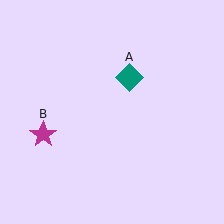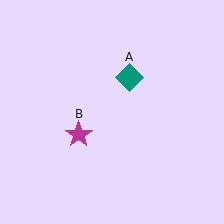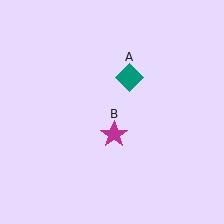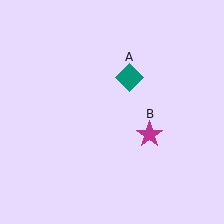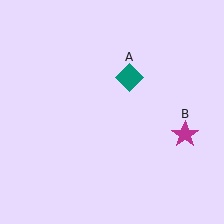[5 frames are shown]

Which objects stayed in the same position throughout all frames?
Teal diamond (object A) remained stationary.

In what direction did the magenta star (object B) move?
The magenta star (object B) moved right.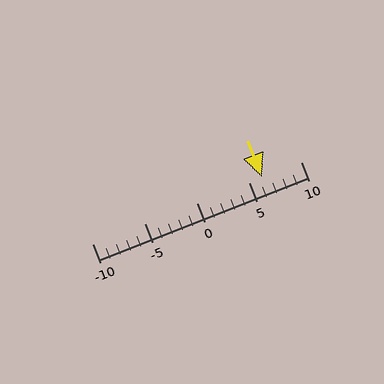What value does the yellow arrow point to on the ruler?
The yellow arrow points to approximately 6.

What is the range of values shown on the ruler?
The ruler shows values from -10 to 10.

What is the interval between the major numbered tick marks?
The major tick marks are spaced 5 units apart.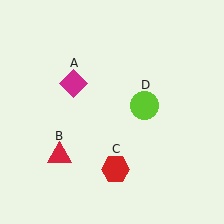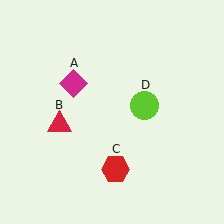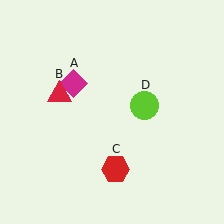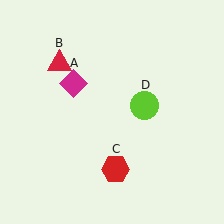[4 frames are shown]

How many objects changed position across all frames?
1 object changed position: red triangle (object B).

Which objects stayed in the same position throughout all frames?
Magenta diamond (object A) and red hexagon (object C) and lime circle (object D) remained stationary.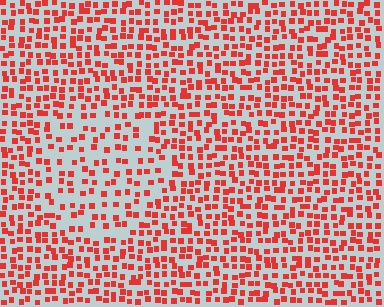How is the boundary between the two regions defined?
The boundary is defined by a change in element density (approximately 1.7x ratio). All elements are the same color, size, and shape.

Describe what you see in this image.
The image contains small red elements arranged at two different densities. A circle-shaped region is visible where the elements are less densely packed than the surrounding area.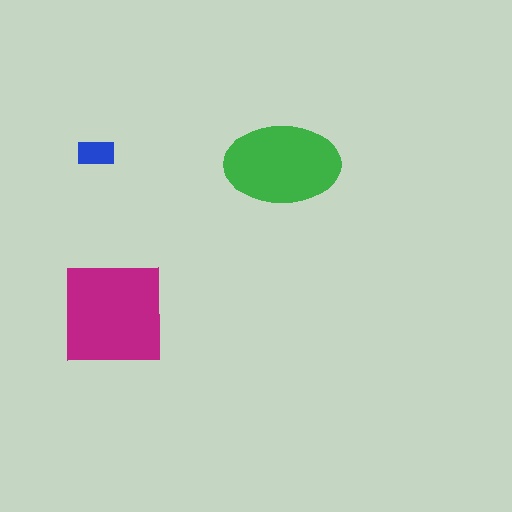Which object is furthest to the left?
The blue rectangle is leftmost.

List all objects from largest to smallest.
The magenta square, the green ellipse, the blue rectangle.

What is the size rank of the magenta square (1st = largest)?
1st.